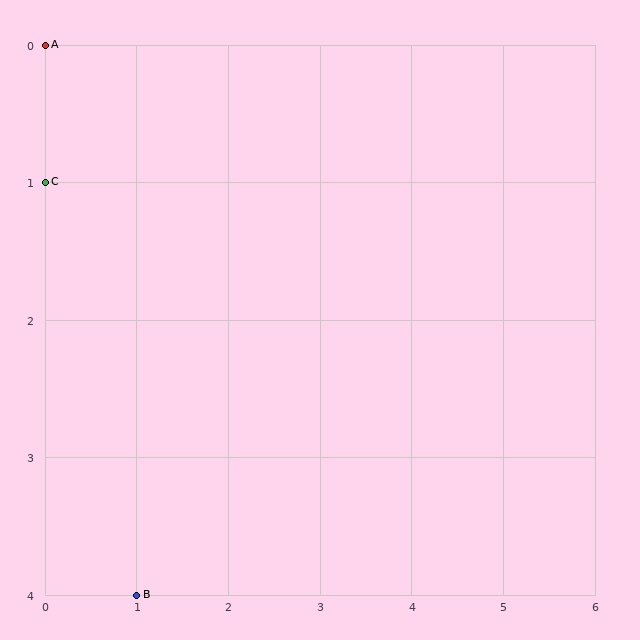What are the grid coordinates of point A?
Point A is at grid coordinates (0, 0).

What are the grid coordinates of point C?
Point C is at grid coordinates (0, 1).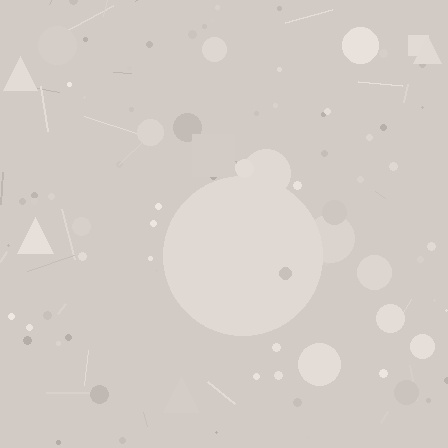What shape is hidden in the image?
A circle is hidden in the image.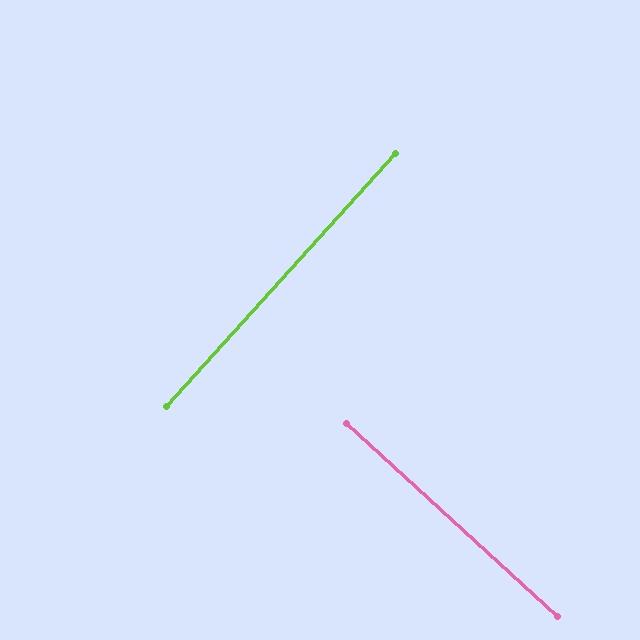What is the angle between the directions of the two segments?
Approximately 90 degrees.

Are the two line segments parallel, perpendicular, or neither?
Perpendicular — they meet at approximately 90°.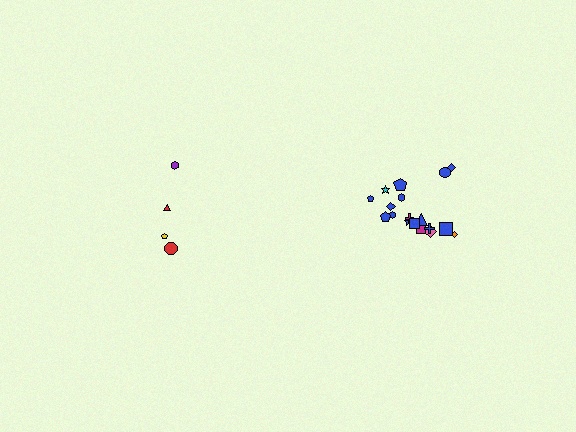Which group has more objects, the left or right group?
The right group.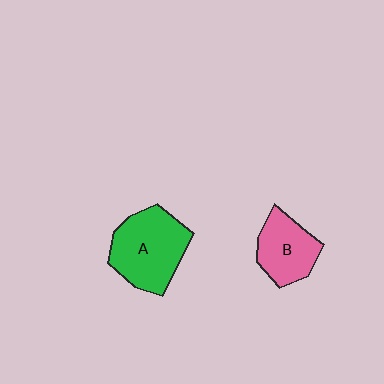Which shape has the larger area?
Shape A (green).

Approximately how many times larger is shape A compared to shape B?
Approximately 1.5 times.